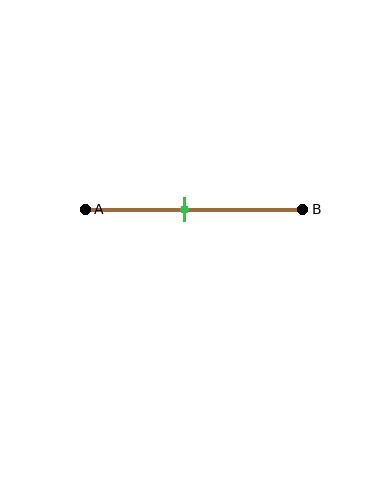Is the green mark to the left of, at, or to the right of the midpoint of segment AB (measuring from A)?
The green mark is to the left of the midpoint of segment AB.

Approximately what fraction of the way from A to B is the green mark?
The green mark is approximately 45% of the way from A to B.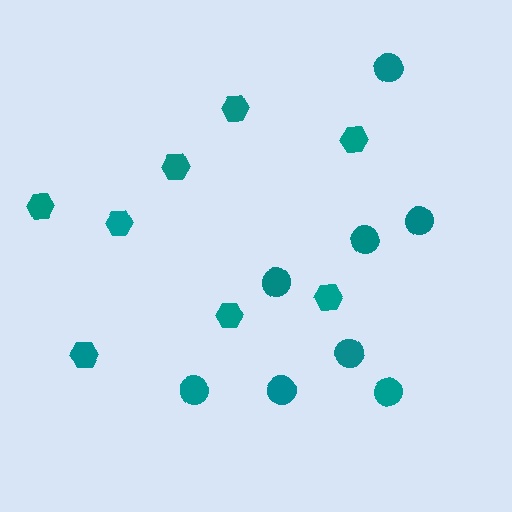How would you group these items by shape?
There are 2 groups: one group of hexagons (8) and one group of circles (8).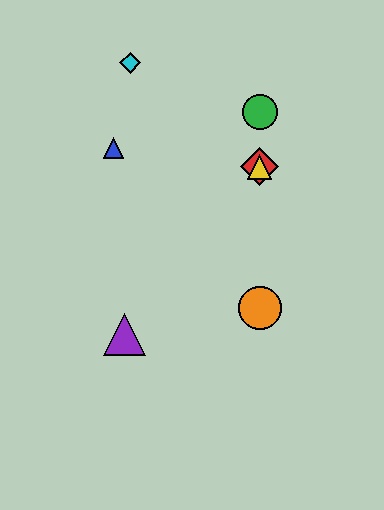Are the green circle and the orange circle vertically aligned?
Yes, both are at x≈260.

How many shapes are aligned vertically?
4 shapes (the red diamond, the green circle, the yellow triangle, the orange circle) are aligned vertically.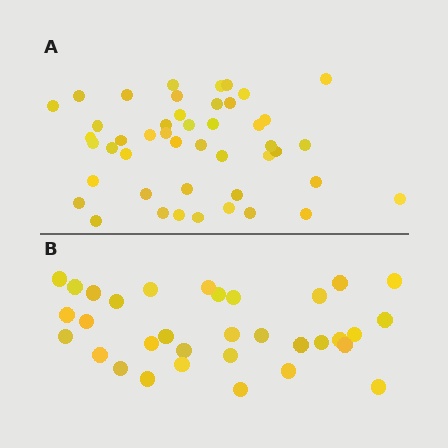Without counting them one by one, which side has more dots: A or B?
Region A (the top region) has more dots.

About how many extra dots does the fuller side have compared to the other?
Region A has approximately 15 more dots than region B.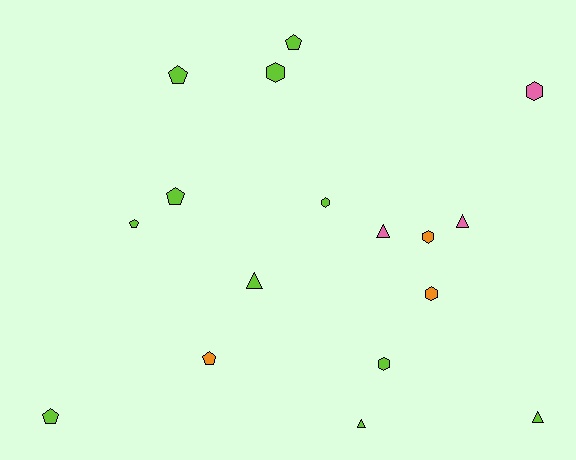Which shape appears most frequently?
Hexagon, with 6 objects.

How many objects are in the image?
There are 17 objects.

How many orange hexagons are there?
There are 2 orange hexagons.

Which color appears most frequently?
Lime, with 11 objects.